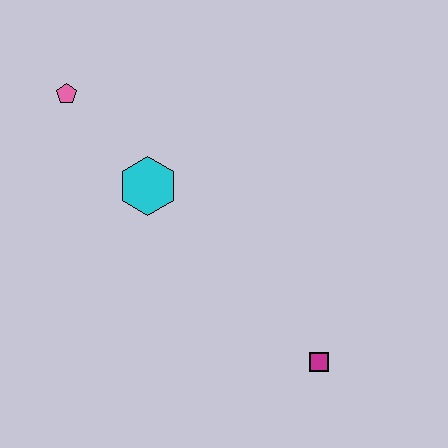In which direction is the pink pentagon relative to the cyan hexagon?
The pink pentagon is above the cyan hexagon.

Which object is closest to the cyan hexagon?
The pink pentagon is closest to the cyan hexagon.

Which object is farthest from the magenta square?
The pink pentagon is farthest from the magenta square.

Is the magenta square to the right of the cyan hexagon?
Yes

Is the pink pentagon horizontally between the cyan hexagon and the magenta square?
No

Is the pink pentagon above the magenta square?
Yes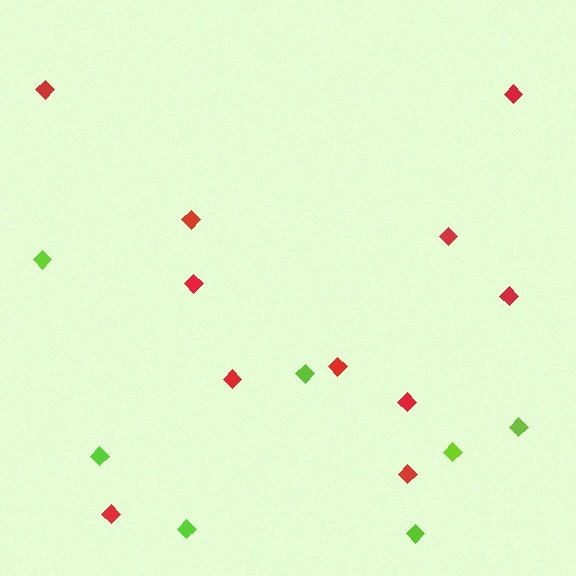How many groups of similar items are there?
There are 2 groups: one group of red diamonds (11) and one group of lime diamonds (7).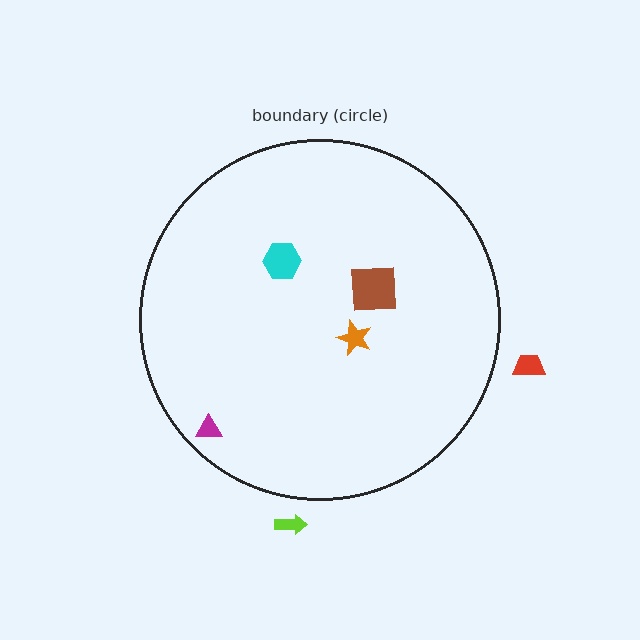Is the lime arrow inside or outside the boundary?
Outside.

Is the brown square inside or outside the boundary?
Inside.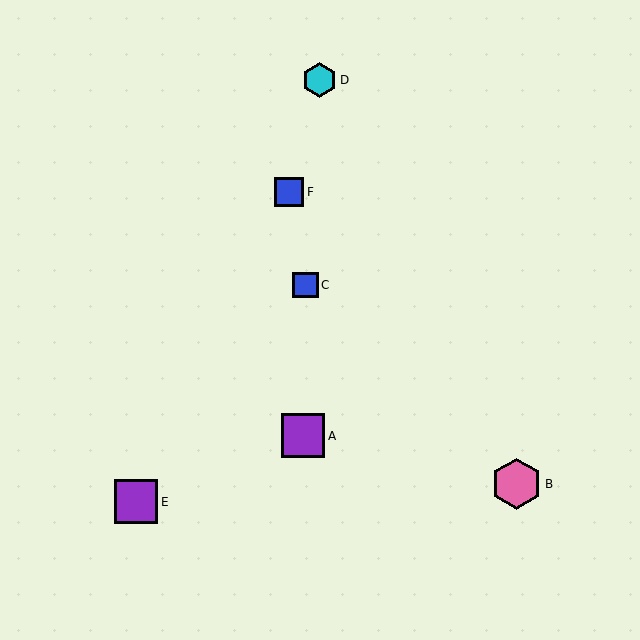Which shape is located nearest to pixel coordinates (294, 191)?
The blue square (labeled F) at (289, 192) is nearest to that location.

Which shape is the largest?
The pink hexagon (labeled B) is the largest.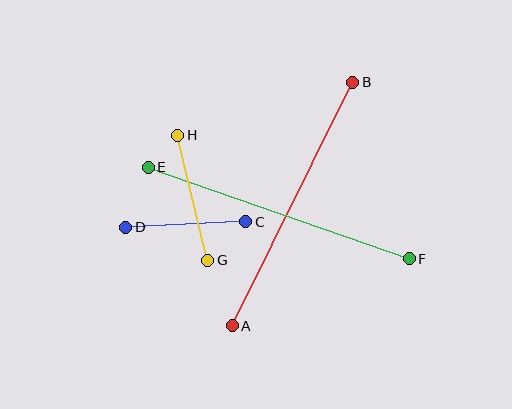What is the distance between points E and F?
The distance is approximately 277 pixels.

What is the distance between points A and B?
The distance is approximately 271 pixels.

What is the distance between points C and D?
The distance is approximately 120 pixels.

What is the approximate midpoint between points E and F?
The midpoint is at approximately (279, 213) pixels.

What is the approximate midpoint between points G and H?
The midpoint is at approximately (193, 198) pixels.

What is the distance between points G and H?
The distance is approximately 129 pixels.